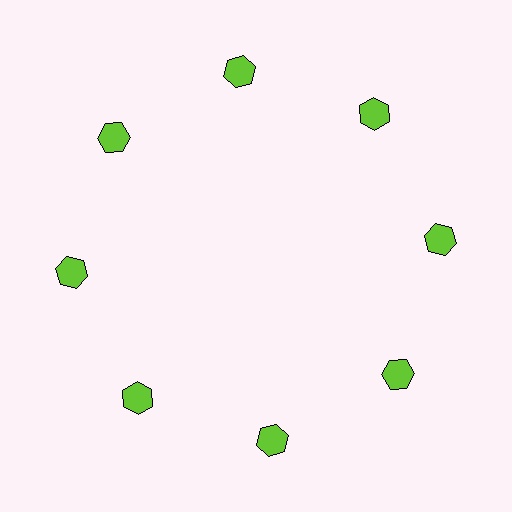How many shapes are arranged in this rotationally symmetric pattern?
There are 8 shapes, arranged in 8 groups of 1.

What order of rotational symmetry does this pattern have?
This pattern has 8-fold rotational symmetry.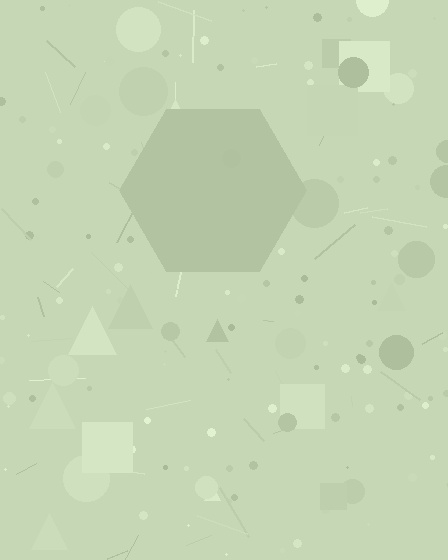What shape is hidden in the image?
A hexagon is hidden in the image.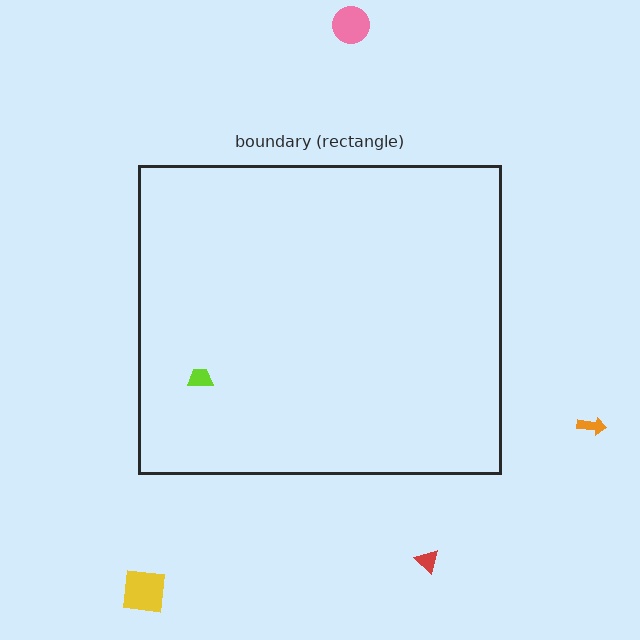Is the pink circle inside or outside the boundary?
Outside.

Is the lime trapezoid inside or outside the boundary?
Inside.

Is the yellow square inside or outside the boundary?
Outside.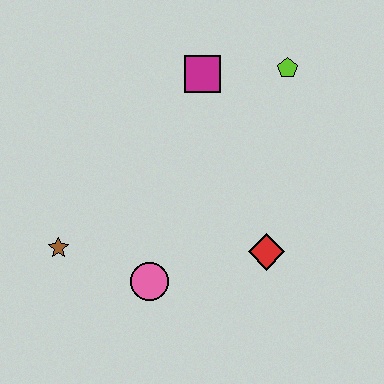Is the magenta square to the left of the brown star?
No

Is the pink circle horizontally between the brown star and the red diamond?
Yes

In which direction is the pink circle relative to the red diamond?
The pink circle is to the left of the red diamond.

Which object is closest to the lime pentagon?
The magenta square is closest to the lime pentagon.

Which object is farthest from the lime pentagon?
The brown star is farthest from the lime pentagon.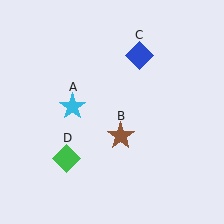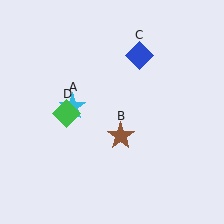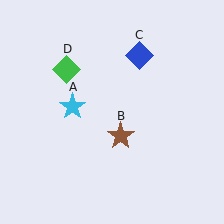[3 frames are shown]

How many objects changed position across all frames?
1 object changed position: green diamond (object D).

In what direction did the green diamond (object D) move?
The green diamond (object D) moved up.